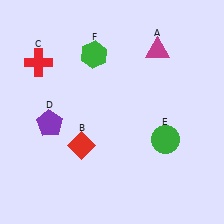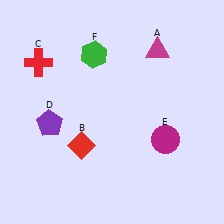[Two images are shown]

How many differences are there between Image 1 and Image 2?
There is 1 difference between the two images.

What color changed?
The circle (E) changed from green in Image 1 to magenta in Image 2.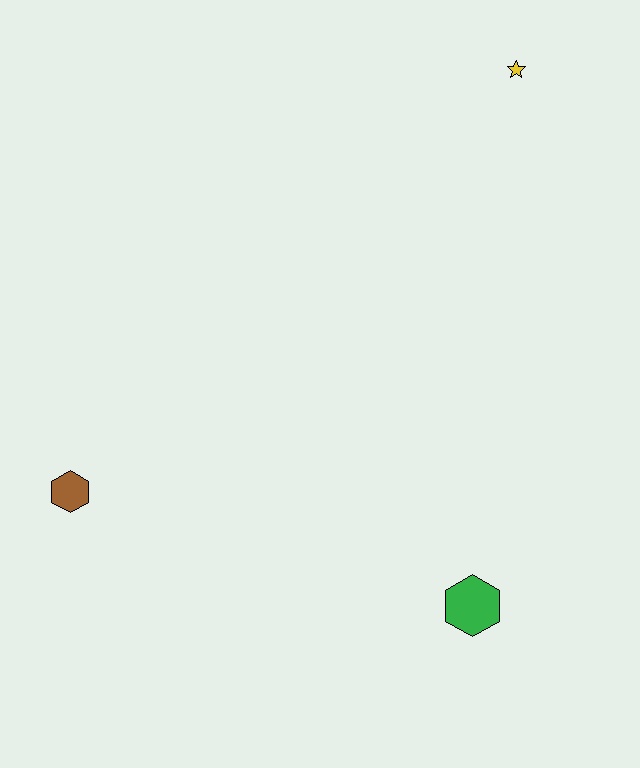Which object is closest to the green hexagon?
The brown hexagon is closest to the green hexagon.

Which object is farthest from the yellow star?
The brown hexagon is farthest from the yellow star.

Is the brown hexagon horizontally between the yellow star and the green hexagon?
No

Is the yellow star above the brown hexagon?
Yes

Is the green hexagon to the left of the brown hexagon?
No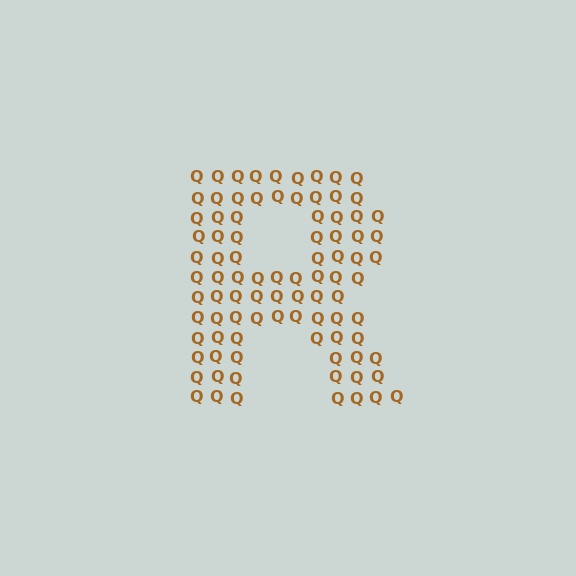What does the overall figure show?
The overall figure shows the letter R.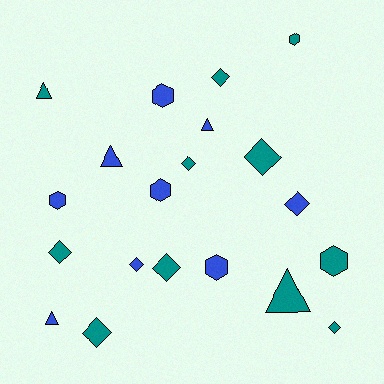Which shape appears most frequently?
Diamond, with 9 objects.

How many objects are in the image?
There are 20 objects.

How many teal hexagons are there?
There are 2 teal hexagons.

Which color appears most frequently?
Teal, with 11 objects.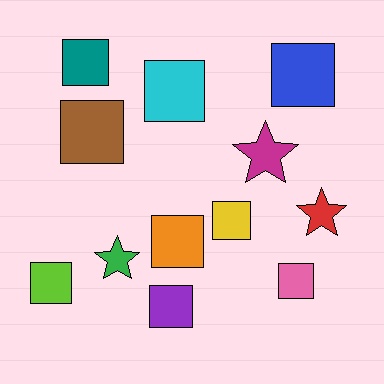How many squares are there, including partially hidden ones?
There are 9 squares.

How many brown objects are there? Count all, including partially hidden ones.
There is 1 brown object.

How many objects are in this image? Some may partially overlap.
There are 12 objects.